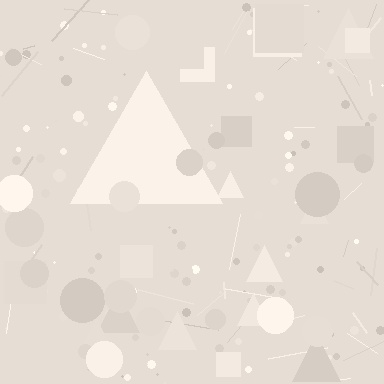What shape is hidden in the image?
A triangle is hidden in the image.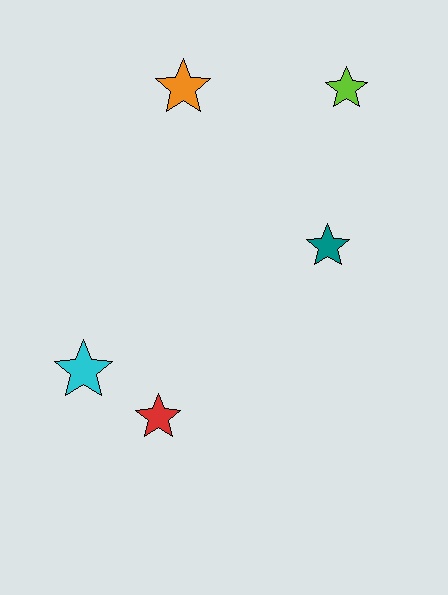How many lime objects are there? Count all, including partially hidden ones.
There is 1 lime object.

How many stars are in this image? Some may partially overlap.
There are 5 stars.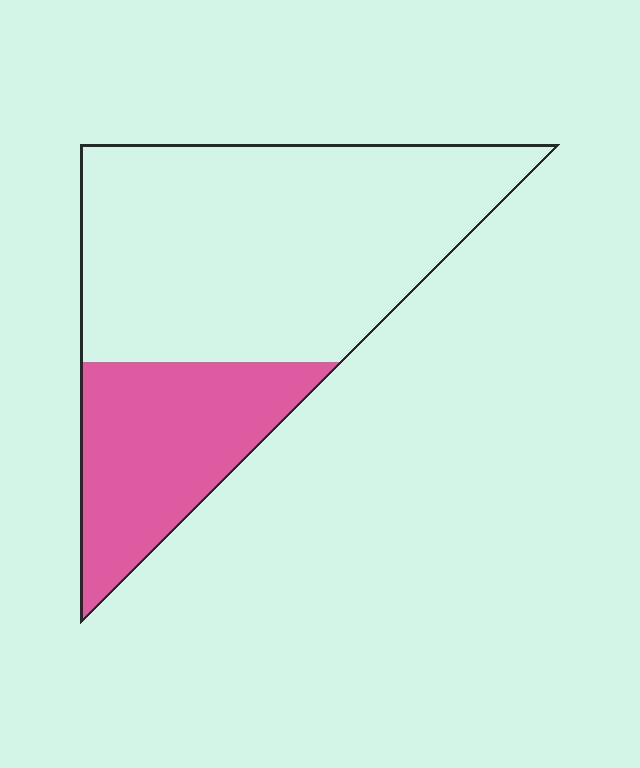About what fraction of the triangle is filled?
About one third (1/3).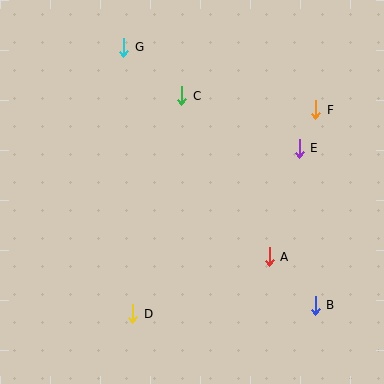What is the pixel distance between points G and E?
The distance between G and E is 202 pixels.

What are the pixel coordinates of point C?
Point C is at (182, 96).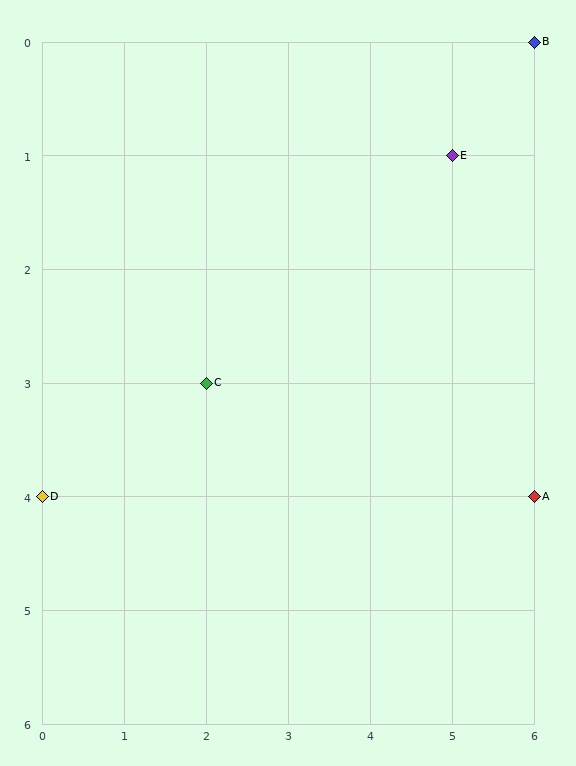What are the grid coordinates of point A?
Point A is at grid coordinates (6, 4).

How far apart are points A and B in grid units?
Points A and B are 4 rows apart.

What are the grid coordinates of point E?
Point E is at grid coordinates (5, 1).